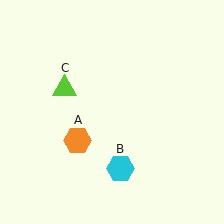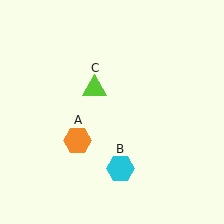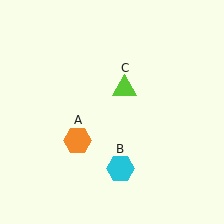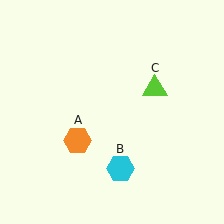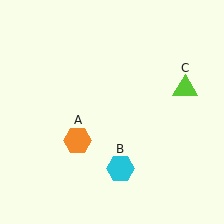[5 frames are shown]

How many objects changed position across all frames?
1 object changed position: lime triangle (object C).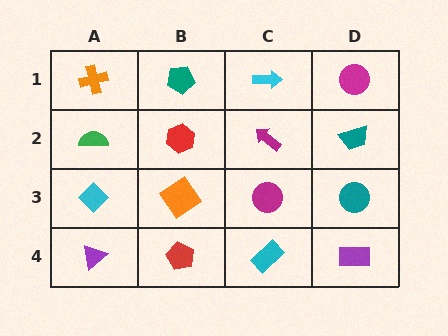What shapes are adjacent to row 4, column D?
A teal circle (row 3, column D), a cyan rectangle (row 4, column C).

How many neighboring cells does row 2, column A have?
3.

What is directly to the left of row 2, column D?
A magenta arrow.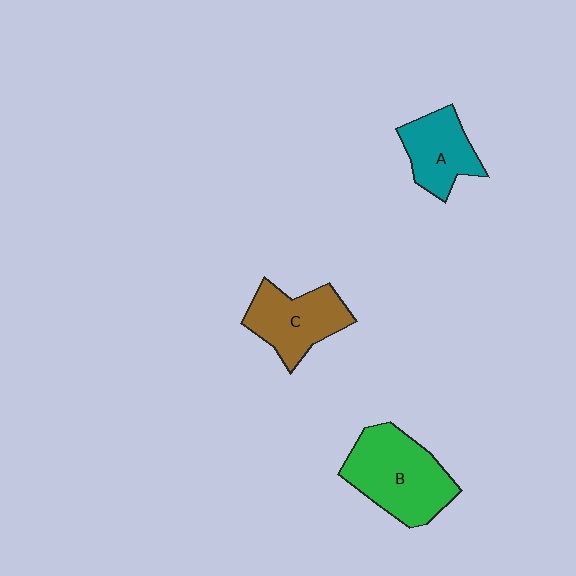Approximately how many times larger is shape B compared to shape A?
Approximately 1.6 times.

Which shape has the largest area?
Shape B (green).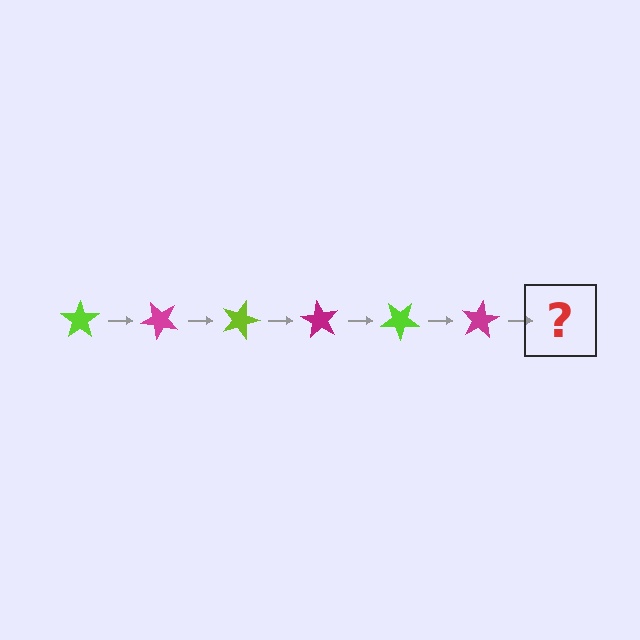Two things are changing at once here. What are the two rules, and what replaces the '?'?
The two rules are that it rotates 45 degrees each step and the color cycles through lime and magenta. The '?' should be a lime star, rotated 270 degrees from the start.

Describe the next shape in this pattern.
It should be a lime star, rotated 270 degrees from the start.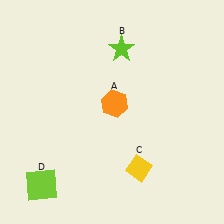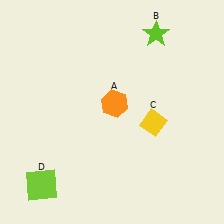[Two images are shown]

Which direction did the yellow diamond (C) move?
The yellow diamond (C) moved up.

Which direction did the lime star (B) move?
The lime star (B) moved right.